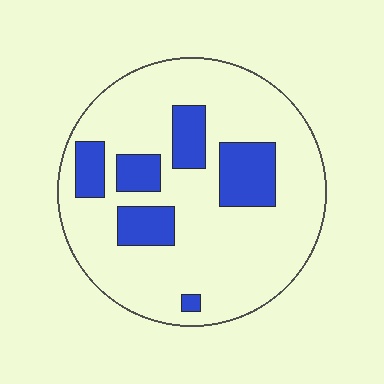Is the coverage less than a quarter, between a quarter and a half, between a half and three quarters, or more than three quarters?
Less than a quarter.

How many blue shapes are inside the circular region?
6.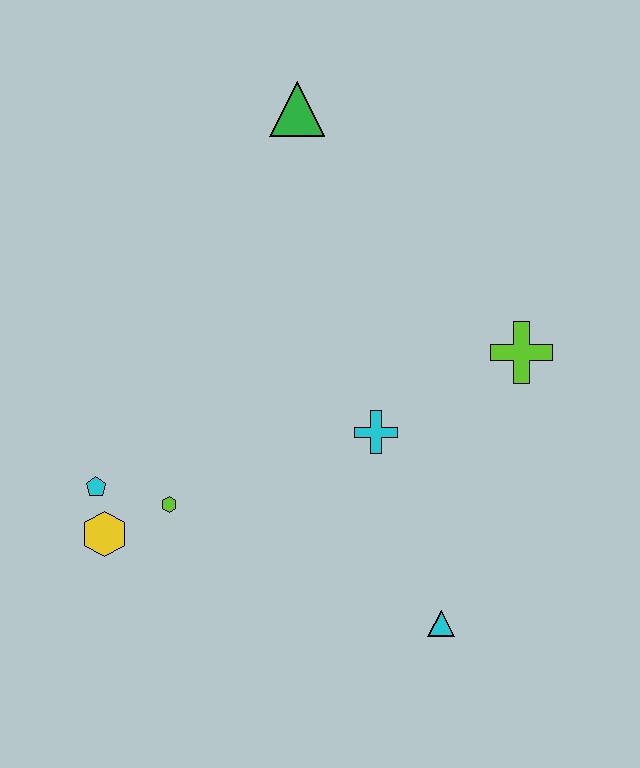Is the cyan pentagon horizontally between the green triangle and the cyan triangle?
No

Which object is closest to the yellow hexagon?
The cyan pentagon is closest to the yellow hexagon.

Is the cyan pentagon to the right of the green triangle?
No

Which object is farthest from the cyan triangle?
The green triangle is farthest from the cyan triangle.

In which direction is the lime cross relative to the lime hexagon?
The lime cross is to the right of the lime hexagon.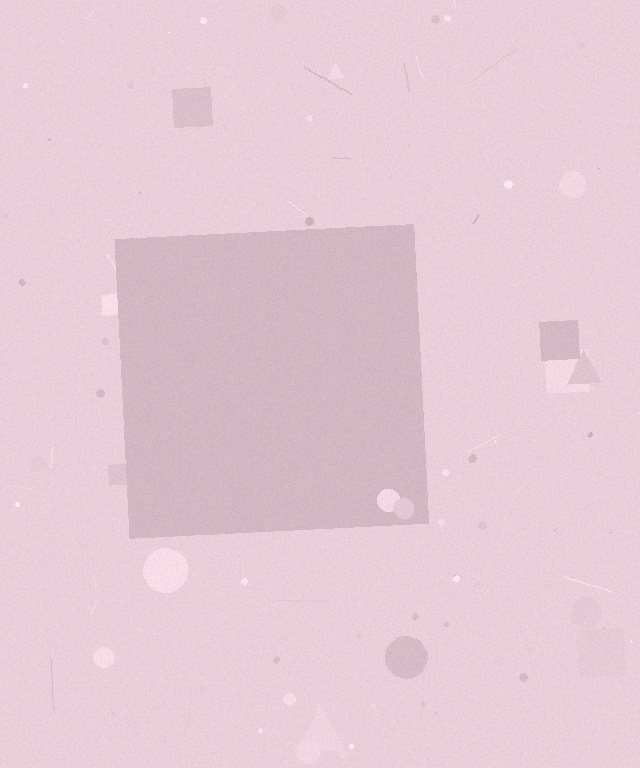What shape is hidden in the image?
A square is hidden in the image.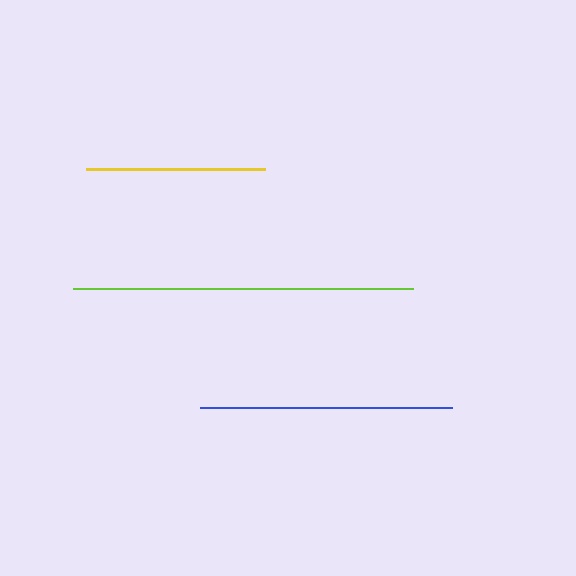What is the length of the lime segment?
The lime segment is approximately 341 pixels long.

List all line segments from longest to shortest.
From longest to shortest: lime, blue, yellow.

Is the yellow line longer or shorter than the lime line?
The lime line is longer than the yellow line.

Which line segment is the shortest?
The yellow line is the shortest at approximately 179 pixels.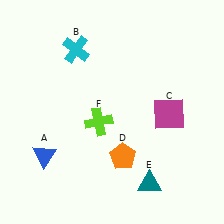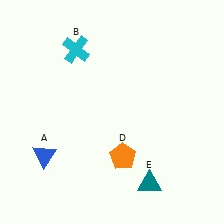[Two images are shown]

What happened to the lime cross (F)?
The lime cross (F) was removed in Image 2. It was in the bottom-left area of Image 1.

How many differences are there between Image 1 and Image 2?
There are 2 differences between the two images.